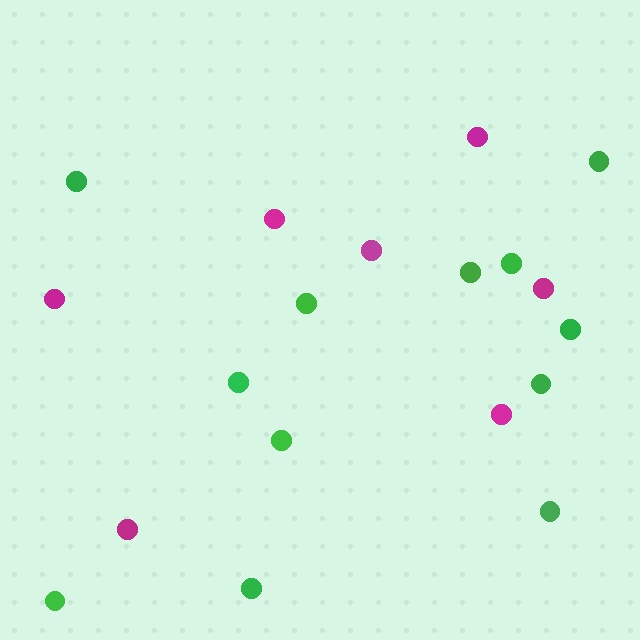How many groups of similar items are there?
There are 2 groups: one group of magenta circles (7) and one group of green circles (12).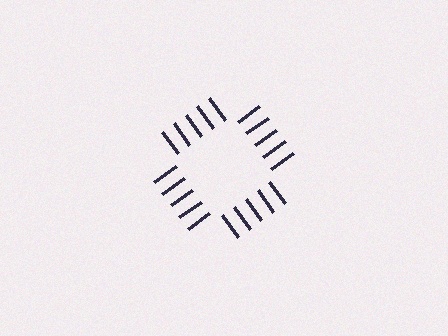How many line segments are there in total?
20 — 5 along each of the 4 edges.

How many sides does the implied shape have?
4 sides — the line-ends trace a square.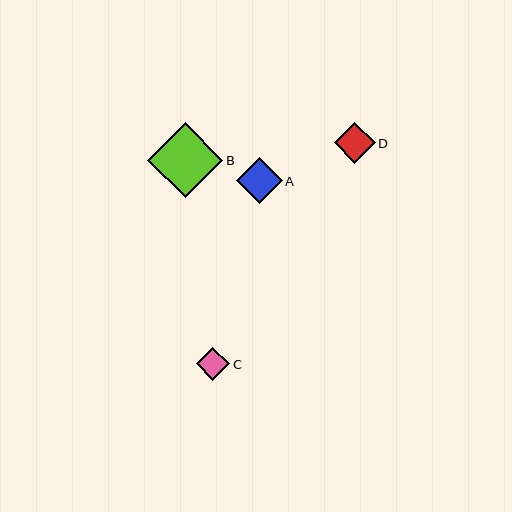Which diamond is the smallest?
Diamond C is the smallest with a size of approximately 34 pixels.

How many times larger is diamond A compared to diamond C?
Diamond A is approximately 1.4 times the size of diamond C.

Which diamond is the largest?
Diamond B is the largest with a size of approximately 75 pixels.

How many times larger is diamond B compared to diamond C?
Diamond B is approximately 2.2 times the size of diamond C.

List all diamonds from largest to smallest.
From largest to smallest: B, A, D, C.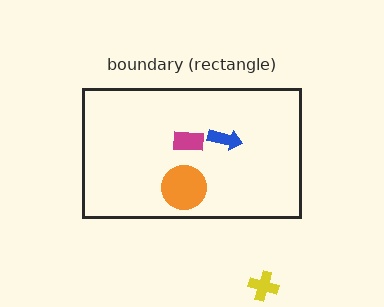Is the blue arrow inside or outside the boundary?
Inside.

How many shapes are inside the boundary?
3 inside, 1 outside.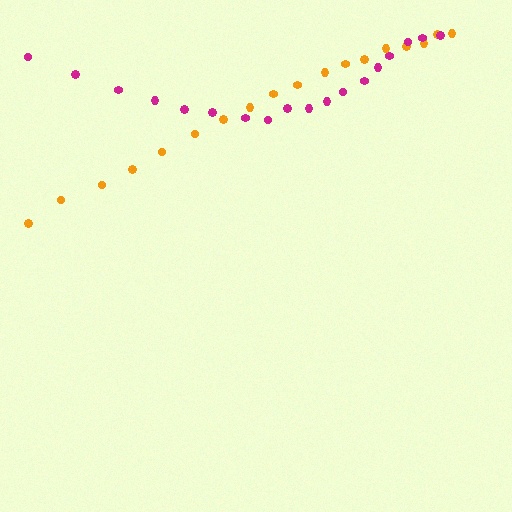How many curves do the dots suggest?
There are 2 distinct paths.